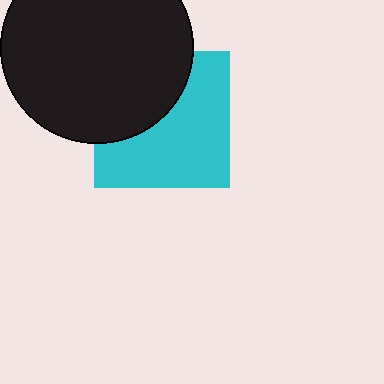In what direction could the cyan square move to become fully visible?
The cyan square could move toward the lower-right. That would shift it out from behind the black circle entirely.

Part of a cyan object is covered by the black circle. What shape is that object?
It is a square.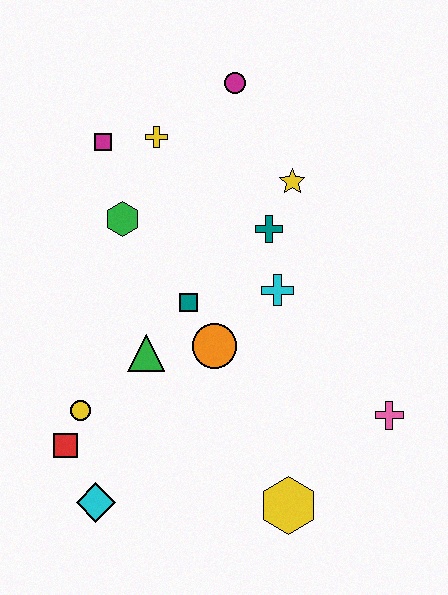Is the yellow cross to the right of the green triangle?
Yes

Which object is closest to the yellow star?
The teal cross is closest to the yellow star.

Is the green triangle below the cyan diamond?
No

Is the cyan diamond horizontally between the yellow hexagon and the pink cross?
No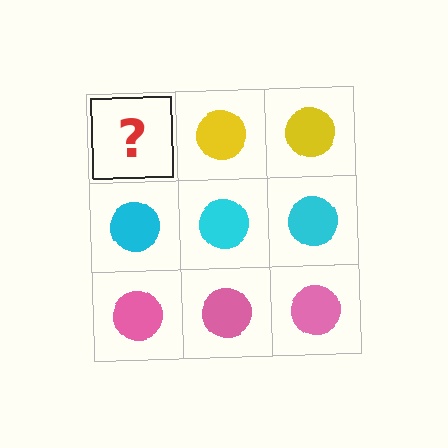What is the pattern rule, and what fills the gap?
The rule is that each row has a consistent color. The gap should be filled with a yellow circle.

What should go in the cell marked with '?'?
The missing cell should contain a yellow circle.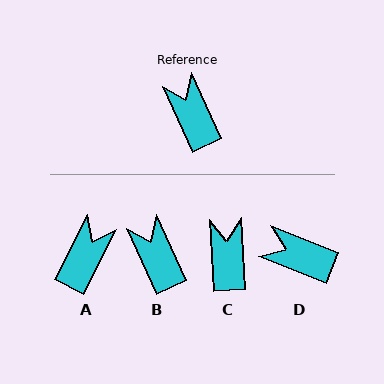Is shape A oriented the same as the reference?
No, it is off by about 52 degrees.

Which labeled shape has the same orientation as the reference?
B.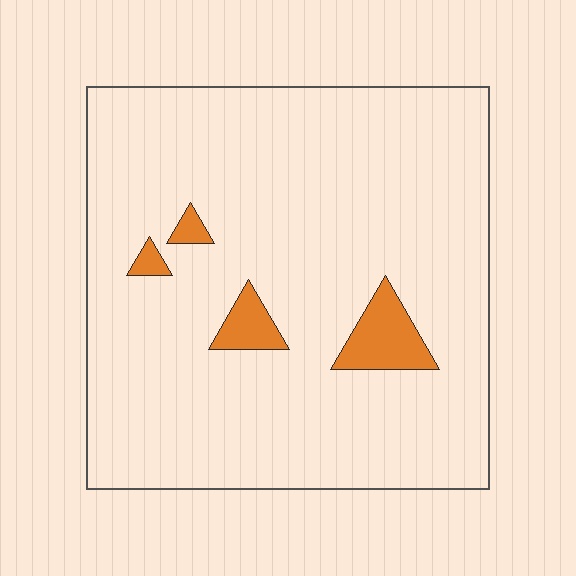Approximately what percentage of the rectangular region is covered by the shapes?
Approximately 5%.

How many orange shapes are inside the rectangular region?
4.